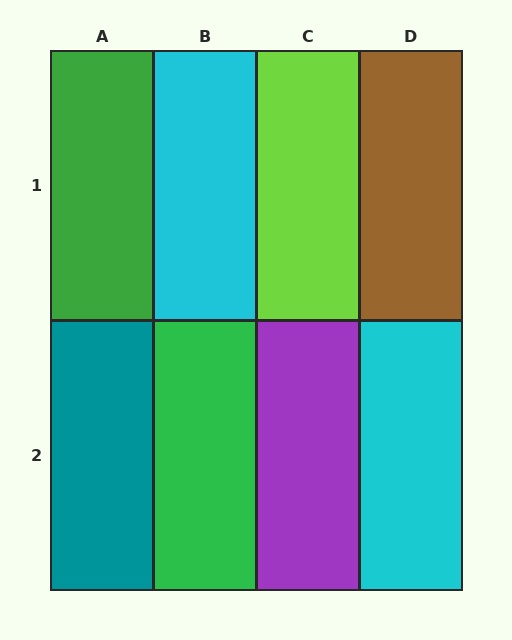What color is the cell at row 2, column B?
Green.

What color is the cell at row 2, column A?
Teal.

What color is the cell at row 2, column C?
Purple.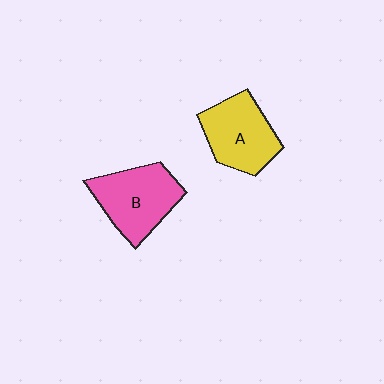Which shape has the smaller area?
Shape A (yellow).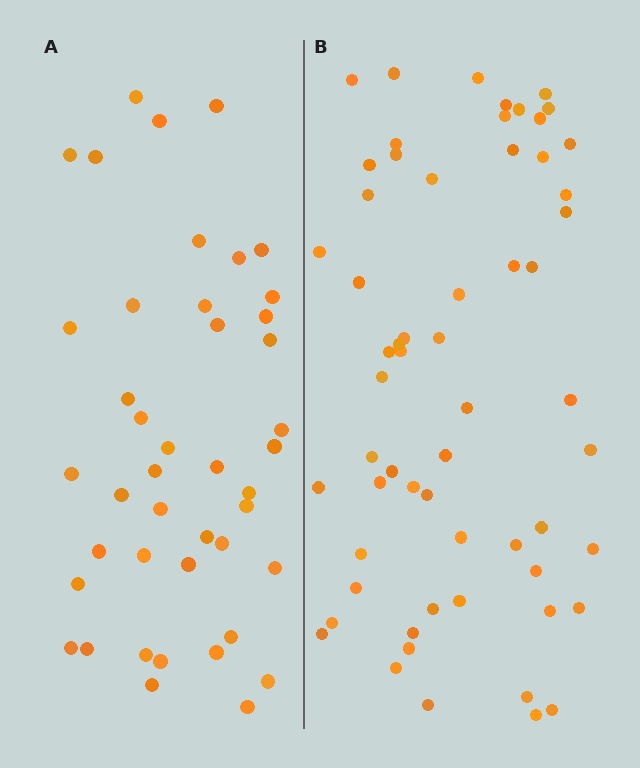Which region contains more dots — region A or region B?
Region B (the right region) has more dots.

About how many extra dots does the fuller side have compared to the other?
Region B has approximately 15 more dots than region A.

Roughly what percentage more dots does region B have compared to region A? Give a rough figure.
About 40% more.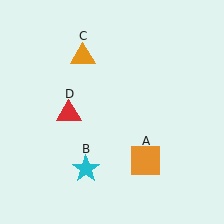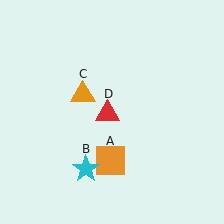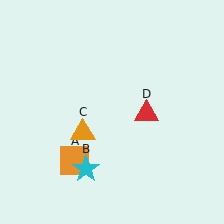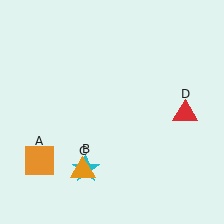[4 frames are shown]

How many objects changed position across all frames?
3 objects changed position: orange square (object A), orange triangle (object C), red triangle (object D).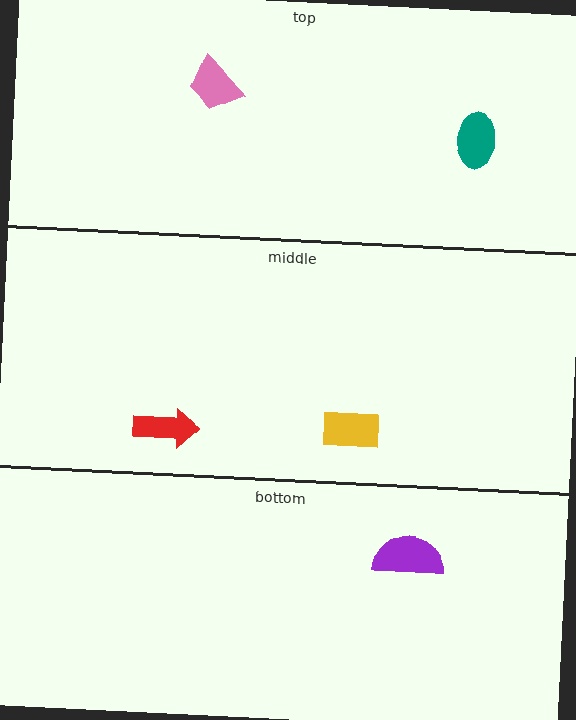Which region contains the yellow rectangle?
The middle region.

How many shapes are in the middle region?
2.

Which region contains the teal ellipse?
The top region.